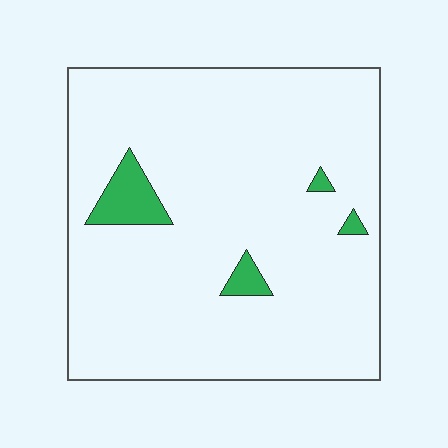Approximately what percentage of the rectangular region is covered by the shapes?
Approximately 5%.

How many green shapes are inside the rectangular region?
4.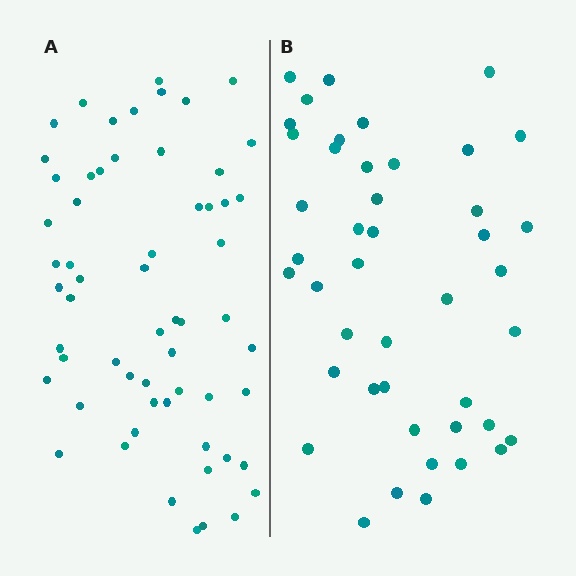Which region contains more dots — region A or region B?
Region A (the left region) has more dots.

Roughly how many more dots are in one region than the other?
Region A has approximately 15 more dots than region B.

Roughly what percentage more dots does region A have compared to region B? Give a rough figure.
About 35% more.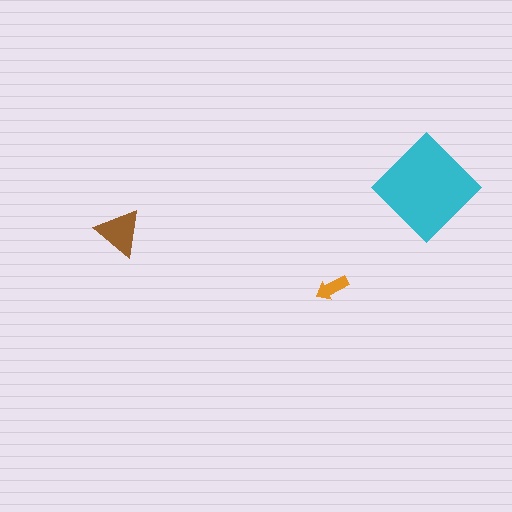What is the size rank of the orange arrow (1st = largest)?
3rd.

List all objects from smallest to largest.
The orange arrow, the brown triangle, the cyan diamond.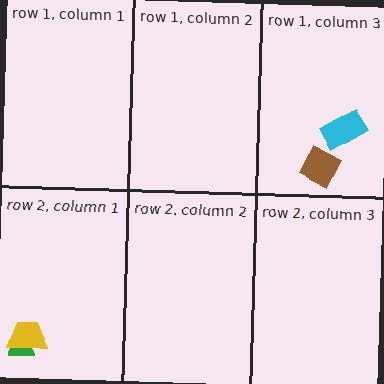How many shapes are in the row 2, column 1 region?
2.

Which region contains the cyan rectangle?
The row 1, column 3 region.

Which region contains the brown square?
The row 1, column 3 region.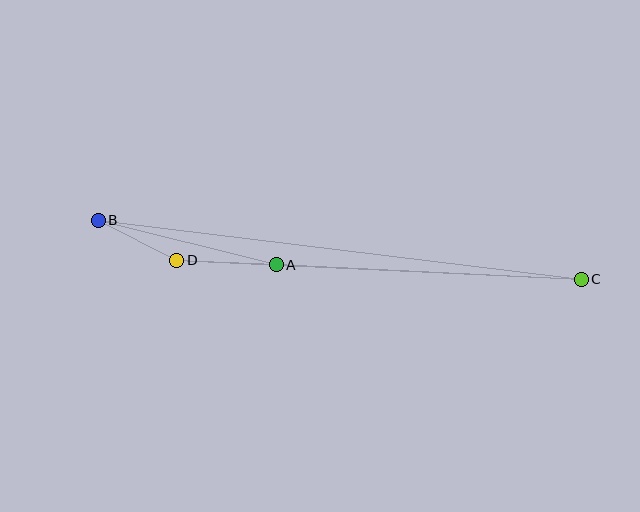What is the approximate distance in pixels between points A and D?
The distance between A and D is approximately 100 pixels.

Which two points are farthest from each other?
Points B and C are farthest from each other.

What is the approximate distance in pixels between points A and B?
The distance between A and B is approximately 183 pixels.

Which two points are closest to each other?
Points B and D are closest to each other.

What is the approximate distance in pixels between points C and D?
The distance between C and D is approximately 405 pixels.